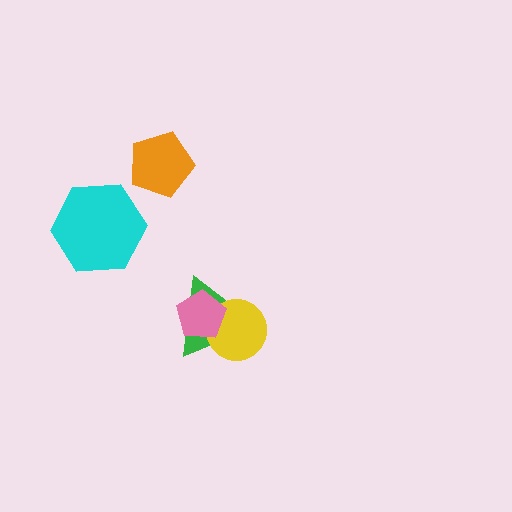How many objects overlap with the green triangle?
2 objects overlap with the green triangle.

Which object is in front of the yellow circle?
The pink pentagon is in front of the yellow circle.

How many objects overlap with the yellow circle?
2 objects overlap with the yellow circle.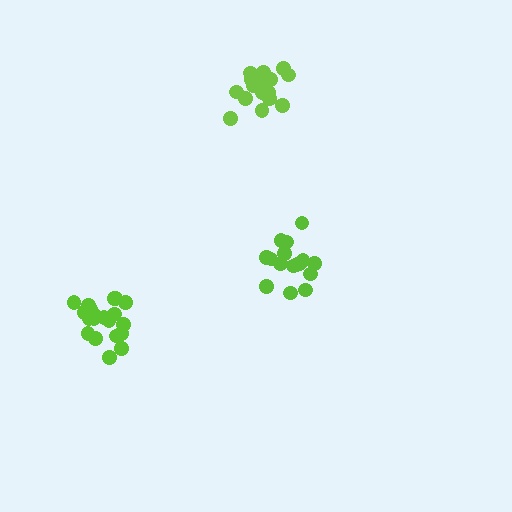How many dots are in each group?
Group 1: 16 dots, Group 2: 17 dots, Group 3: 20 dots (53 total).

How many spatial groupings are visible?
There are 3 spatial groupings.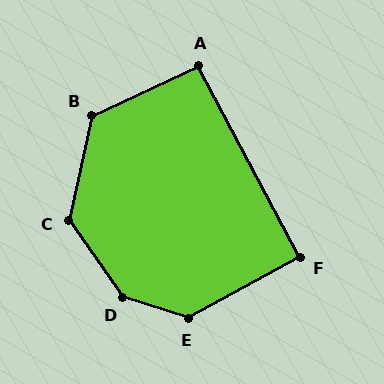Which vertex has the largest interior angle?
D, at approximately 142 degrees.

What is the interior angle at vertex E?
Approximately 134 degrees (obtuse).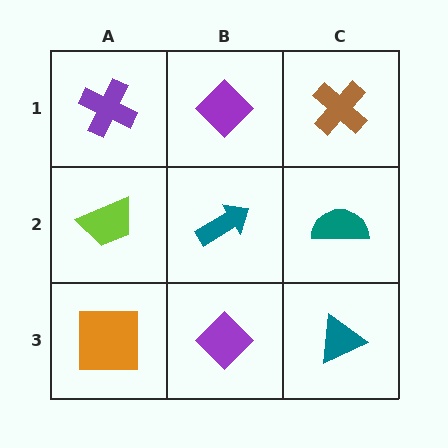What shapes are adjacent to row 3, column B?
A teal arrow (row 2, column B), an orange square (row 3, column A), a teal triangle (row 3, column C).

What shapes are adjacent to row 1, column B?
A teal arrow (row 2, column B), a purple cross (row 1, column A), a brown cross (row 1, column C).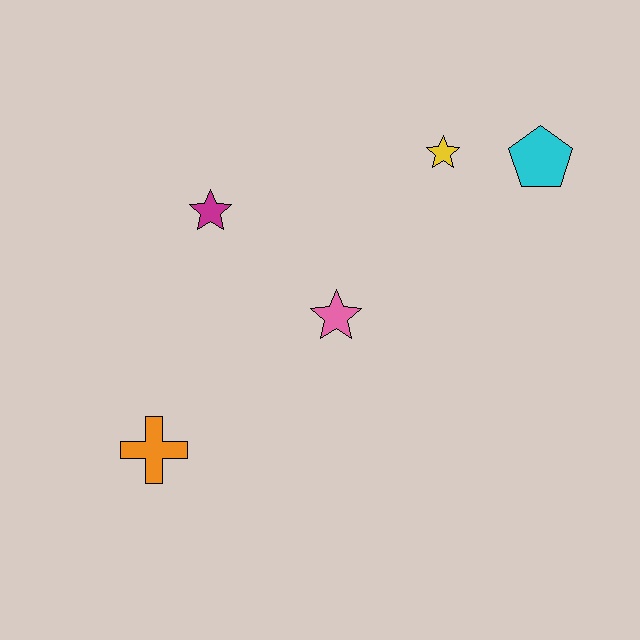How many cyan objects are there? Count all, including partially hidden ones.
There is 1 cyan object.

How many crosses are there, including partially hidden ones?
There is 1 cross.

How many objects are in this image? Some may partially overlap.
There are 5 objects.